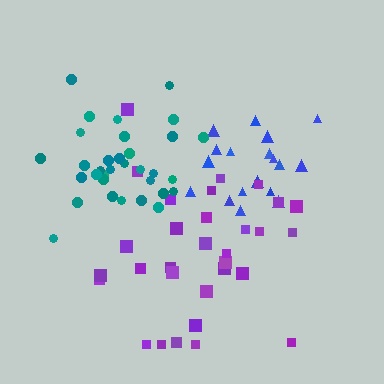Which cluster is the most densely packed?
Teal.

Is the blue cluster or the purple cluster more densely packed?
Blue.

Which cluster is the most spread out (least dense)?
Purple.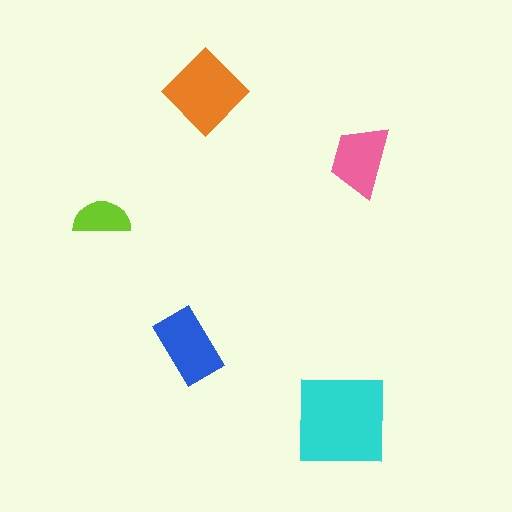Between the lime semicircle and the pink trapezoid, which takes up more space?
The pink trapezoid.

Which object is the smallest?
The lime semicircle.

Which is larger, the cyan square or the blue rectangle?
The cyan square.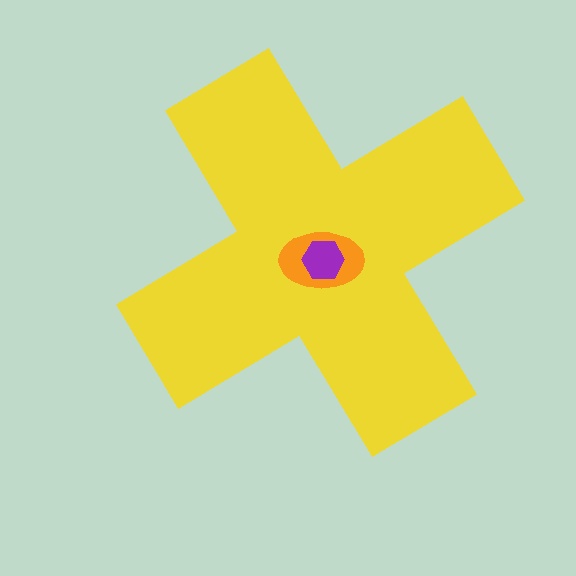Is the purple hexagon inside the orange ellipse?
Yes.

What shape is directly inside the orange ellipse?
The purple hexagon.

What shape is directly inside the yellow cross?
The orange ellipse.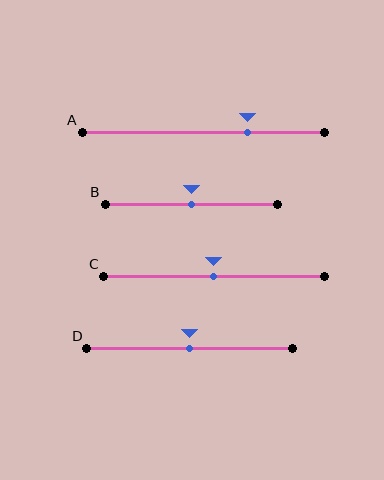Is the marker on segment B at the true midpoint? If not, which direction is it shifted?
Yes, the marker on segment B is at the true midpoint.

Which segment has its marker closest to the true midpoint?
Segment B has its marker closest to the true midpoint.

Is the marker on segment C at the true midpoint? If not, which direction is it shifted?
Yes, the marker on segment C is at the true midpoint.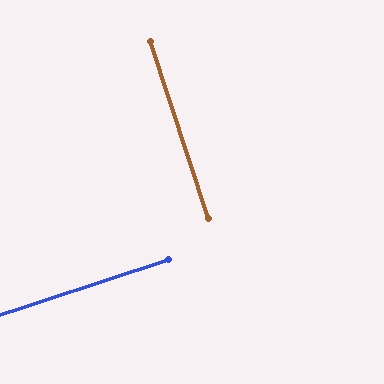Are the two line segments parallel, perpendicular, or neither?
Perpendicular — they meet at approximately 90°.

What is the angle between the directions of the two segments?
Approximately 90 degrees.